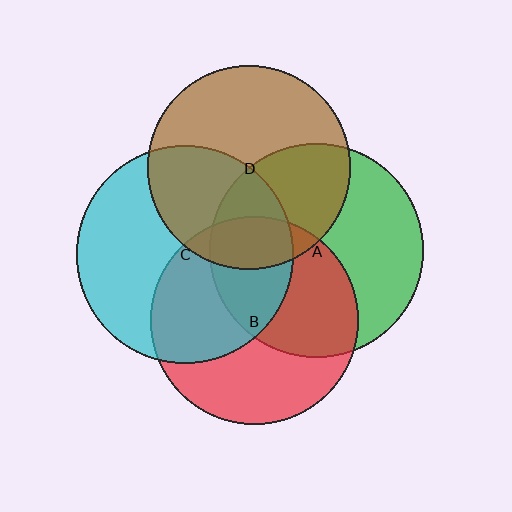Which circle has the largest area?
Circle C (cyan).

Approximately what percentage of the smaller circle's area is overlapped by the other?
Approximately 45%.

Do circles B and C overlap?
Yes.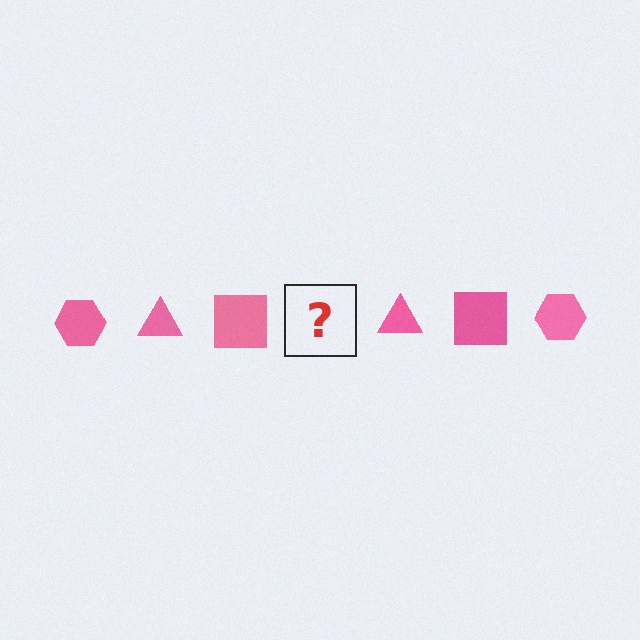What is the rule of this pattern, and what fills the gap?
The rule is that the pattern cycles through hexagon, triangle, square shapes in pink. The gap should be filled with a pink hexagon.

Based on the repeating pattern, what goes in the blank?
The blank should be a pink hexagon.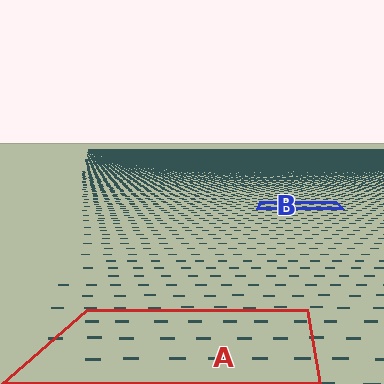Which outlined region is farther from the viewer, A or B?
Region B is farther from the viewer — the texture elements inside it appear smaller and more densely packed.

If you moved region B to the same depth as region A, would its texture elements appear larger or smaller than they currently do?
They would appear larger. At a closer depth, the same texture elements are projected at a bigger on-screen size.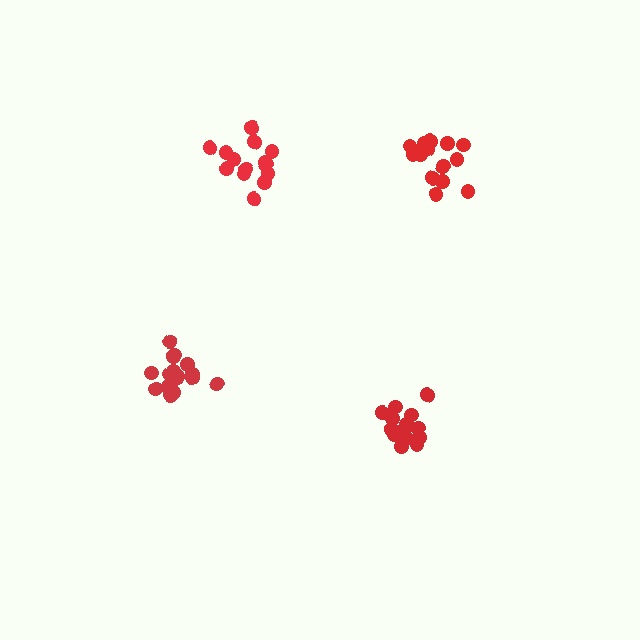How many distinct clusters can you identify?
There are 4 distinct clusters.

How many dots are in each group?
Group 1: 15 dots, Group 2: 15 dots, Group 3: 15 dots, Group 4: 19 dots (64 total).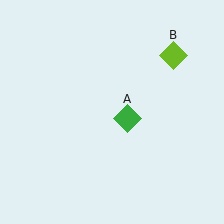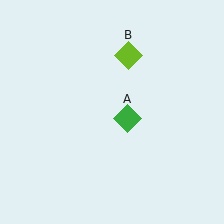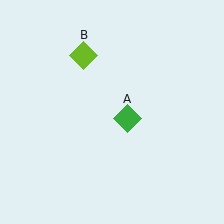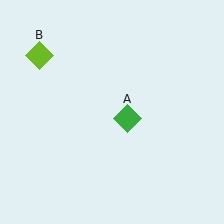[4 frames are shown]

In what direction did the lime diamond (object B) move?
The lime diamond (object B) moved left.